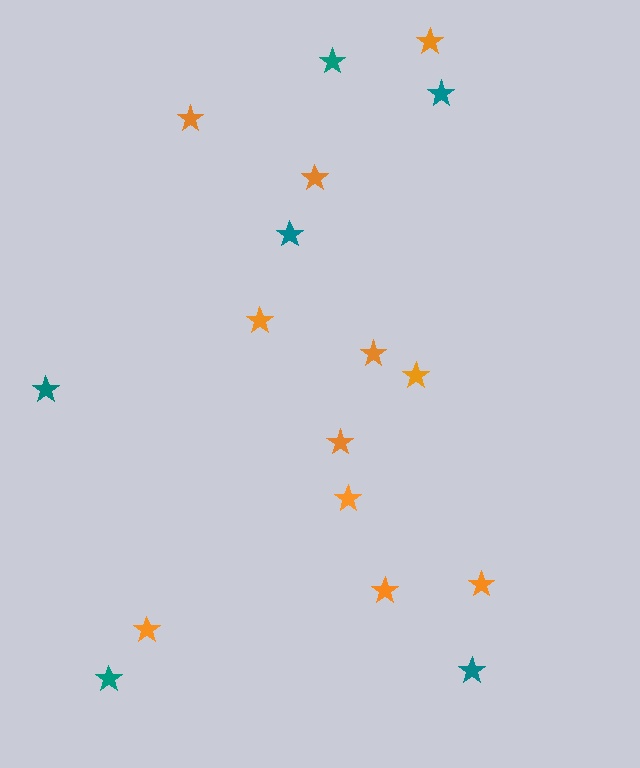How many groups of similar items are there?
There are 2 groups: one group of teal stars (6) and one group of orange stars (11).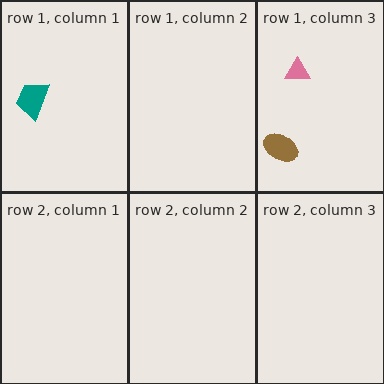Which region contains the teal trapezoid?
The row 1, column 1 region.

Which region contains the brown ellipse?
The row 1, column 3 region.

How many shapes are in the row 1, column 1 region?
1.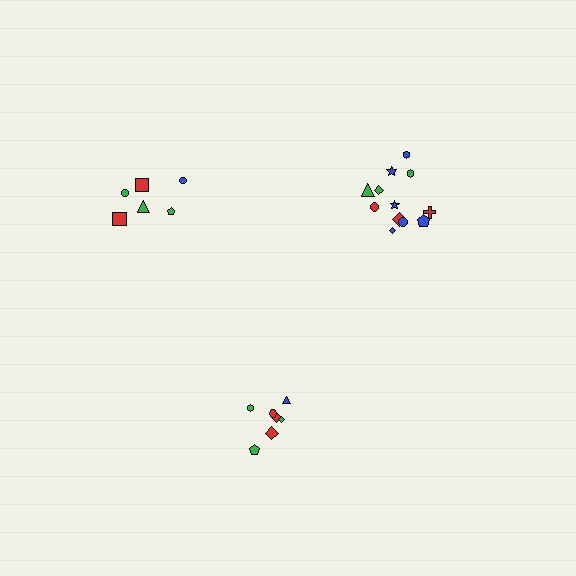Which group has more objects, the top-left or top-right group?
The top-right group.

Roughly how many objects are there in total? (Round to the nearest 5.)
Roughly 25 objects in total.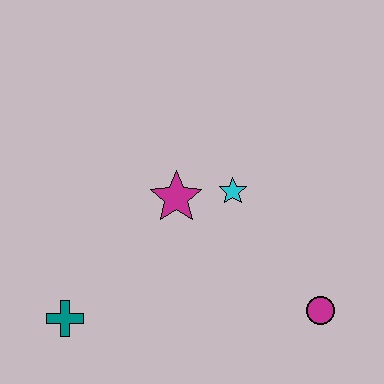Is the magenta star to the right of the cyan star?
No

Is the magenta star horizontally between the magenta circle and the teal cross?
Yes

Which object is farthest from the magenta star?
The magenta circle is farthest from the magenta star.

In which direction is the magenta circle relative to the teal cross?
The magenta circle is to the right of the teal cross.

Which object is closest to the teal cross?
The magenta star is closest to the teal cross.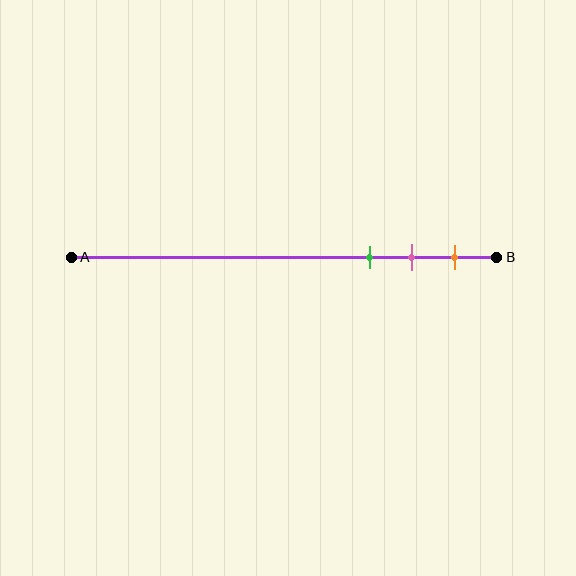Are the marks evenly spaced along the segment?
Yes, the marks are approximately evenly spaced.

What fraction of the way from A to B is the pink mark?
The pink mark is approximately 80% (0.8) of the way from A to B.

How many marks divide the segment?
There are 3 marks dividing the segment.